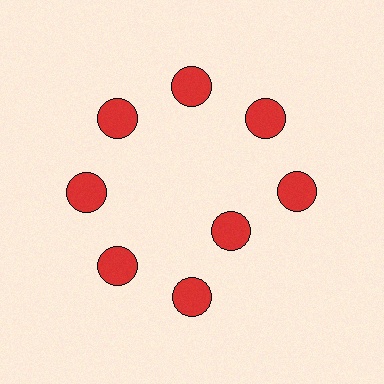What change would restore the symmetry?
The symmetry would be restored by moving it outward, back onto the ring so that all 8 circles sit at equal angles and equal distance from the center.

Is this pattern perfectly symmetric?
No. The 8 red circles are arranged in a ring, but one element near the 4 o'clock position is pulled inward toward the center, breaking the 8-fold rotational symmetry.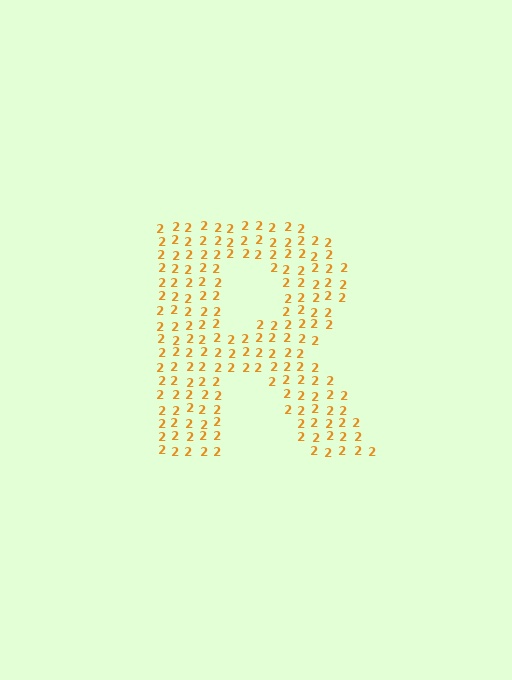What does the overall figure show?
The overall figure shows the letter R.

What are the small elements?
The small elements are digit 2's.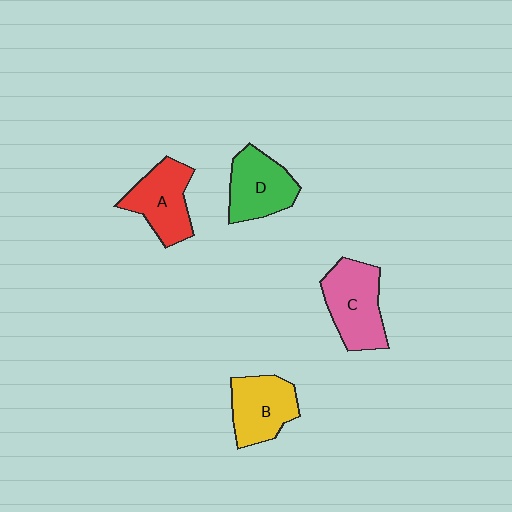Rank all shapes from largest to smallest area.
From largest to smallest: C (pink), A (red), B (yellow), D (green).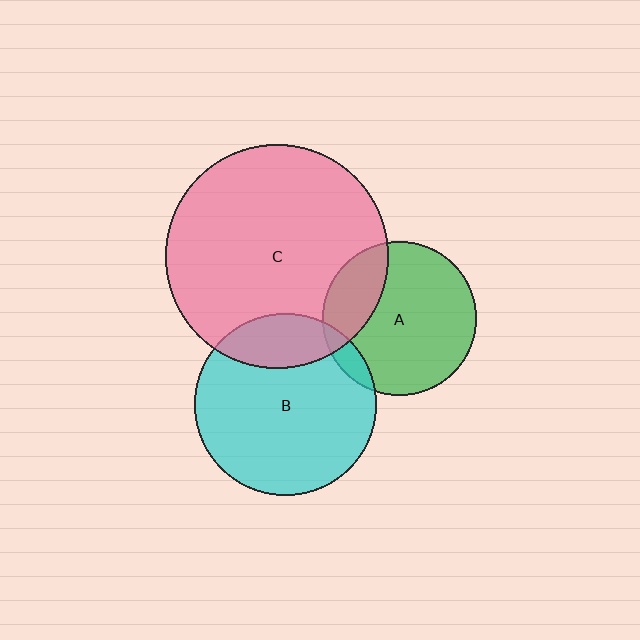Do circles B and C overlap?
Yes.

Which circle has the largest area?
Circle C (pink).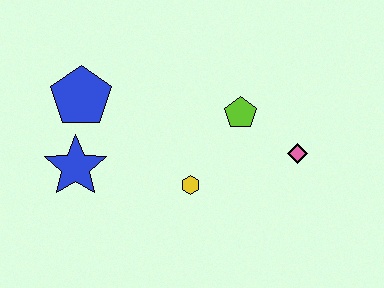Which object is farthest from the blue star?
The pink diamond is farthest from the blue star.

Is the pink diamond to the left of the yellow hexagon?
No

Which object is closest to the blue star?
The blue pentagon is closest to the blue star.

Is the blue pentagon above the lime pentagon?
Yes